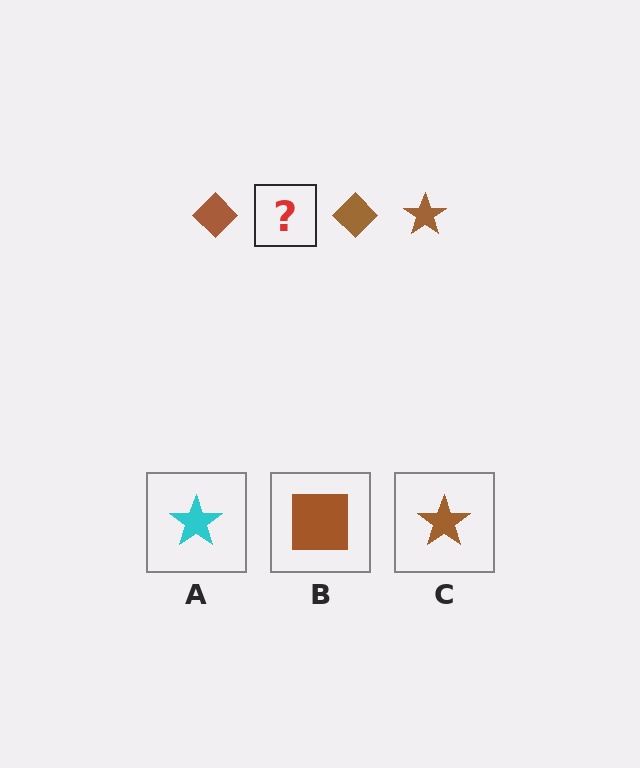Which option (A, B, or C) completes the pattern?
C.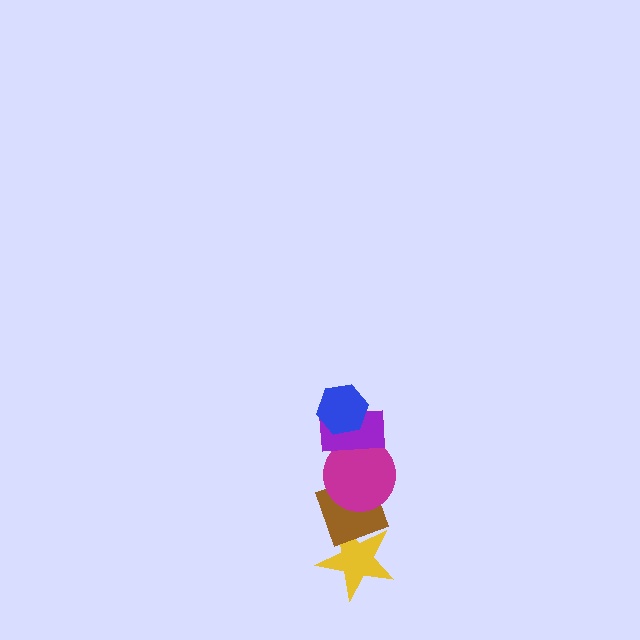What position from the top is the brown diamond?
The brown diamond is 4th from the top.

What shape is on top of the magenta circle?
The purple rectangle is on top of the magenta circle.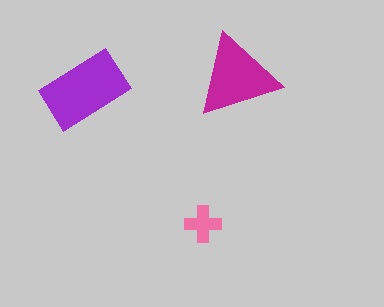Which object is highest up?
The magenta triangle is topmost.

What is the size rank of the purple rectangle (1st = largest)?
1st.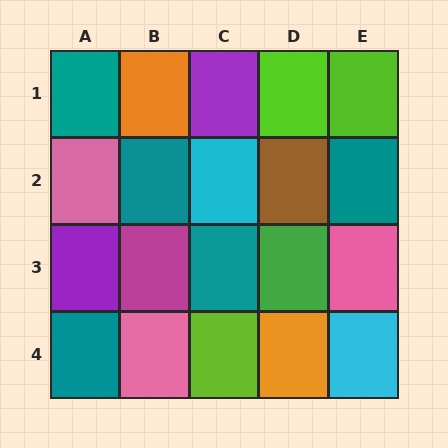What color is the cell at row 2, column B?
Teal.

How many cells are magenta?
1 cell is magenta.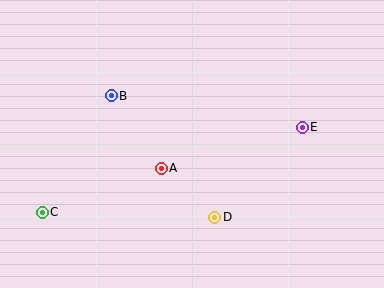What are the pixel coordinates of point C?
Point C is at (42, 212).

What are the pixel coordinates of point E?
Point E is at (302, 127).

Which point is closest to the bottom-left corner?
Point C is closest to the bottom-left corner.